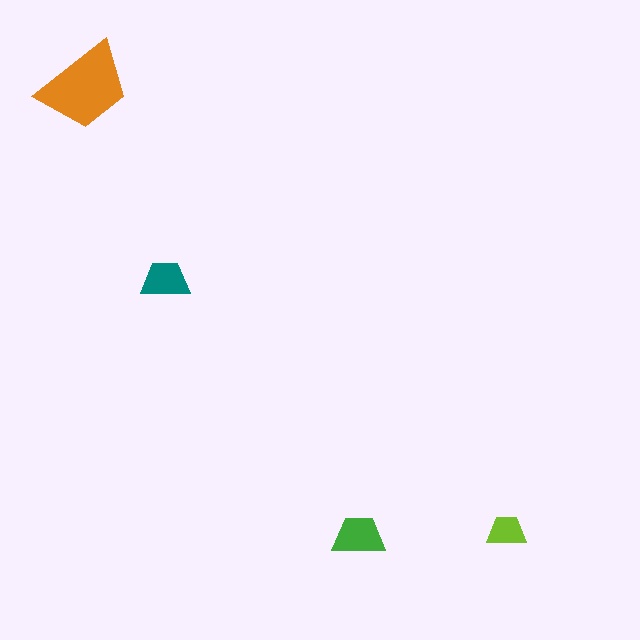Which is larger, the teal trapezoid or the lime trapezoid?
The teal one.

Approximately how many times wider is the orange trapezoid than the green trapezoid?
About 2 times wider.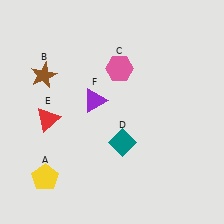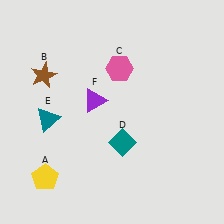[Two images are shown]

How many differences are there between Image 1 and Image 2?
There is 1 difference between the two images.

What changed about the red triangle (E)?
In Image 1, E is red. In Image 2, it changed to teal.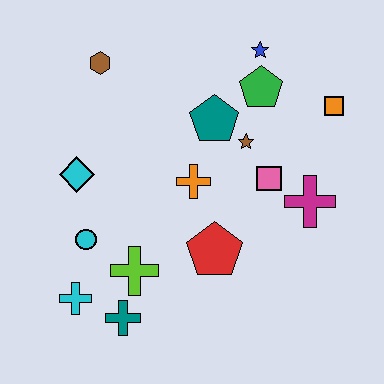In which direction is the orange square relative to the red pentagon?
The orange square is above the red pentagon.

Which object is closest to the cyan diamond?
The cyan circle is closest to the cyan diamond.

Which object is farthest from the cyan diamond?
The orange square is farthest from the cyan diamond.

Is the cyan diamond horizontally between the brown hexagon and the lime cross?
No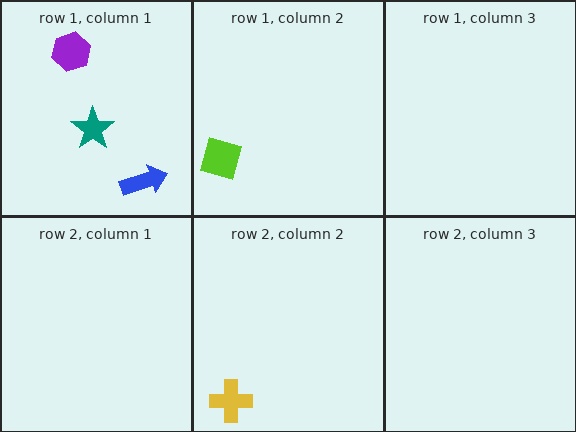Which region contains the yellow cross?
The row 2, column 2 region.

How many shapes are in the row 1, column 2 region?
1.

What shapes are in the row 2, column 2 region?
The yellow cross.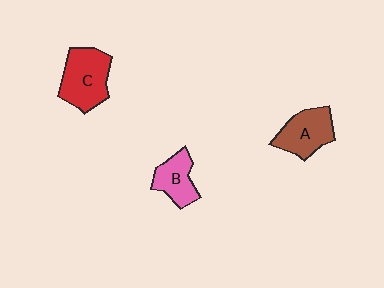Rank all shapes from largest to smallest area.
From largest to smallest: C (red), A (brown), B (pink).